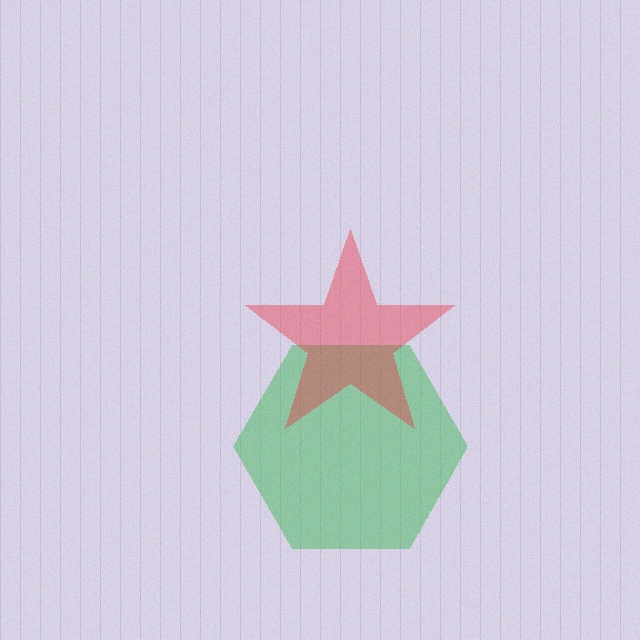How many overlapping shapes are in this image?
There are 2 overlapping shapes in the image.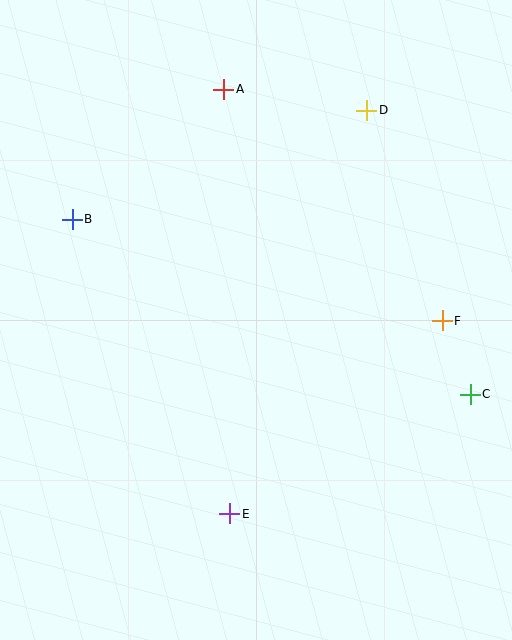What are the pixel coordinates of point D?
Point D is at (367, 110).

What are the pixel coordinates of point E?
Point E is at (230, 514).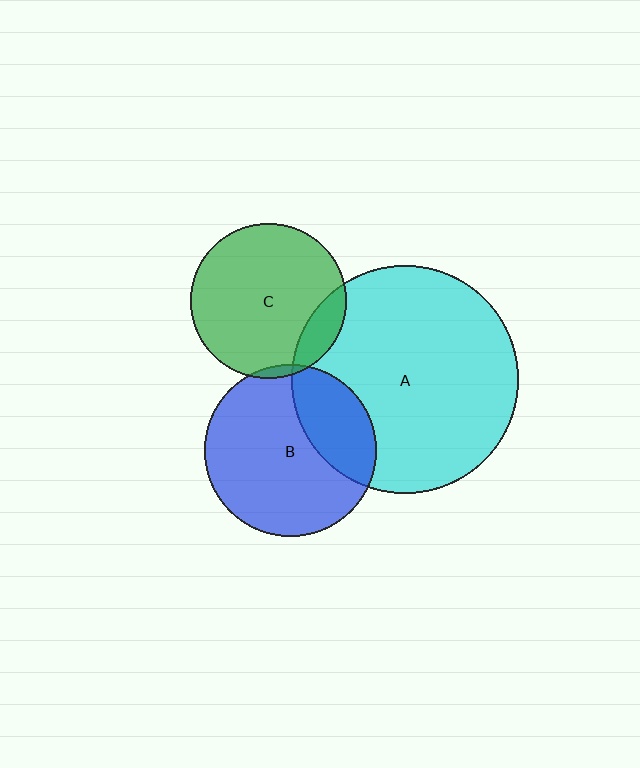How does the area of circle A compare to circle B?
Approximately 1.7 times.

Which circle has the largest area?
Circle A (cyan).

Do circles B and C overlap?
Yes.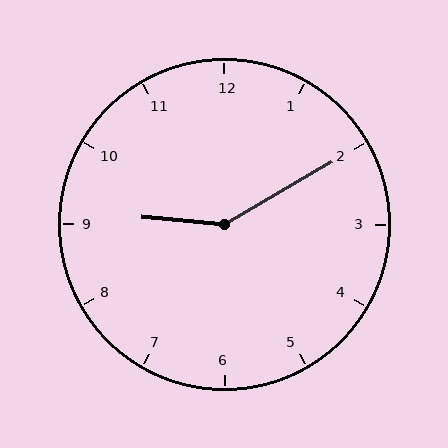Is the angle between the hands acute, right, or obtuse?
It is obtuse.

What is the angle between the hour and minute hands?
Approximately 145 degrees.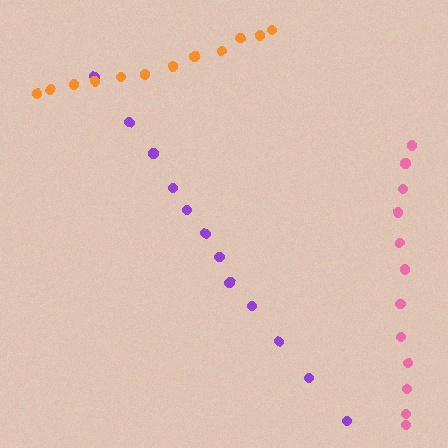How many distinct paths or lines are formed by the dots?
There are 3 distinct paths.